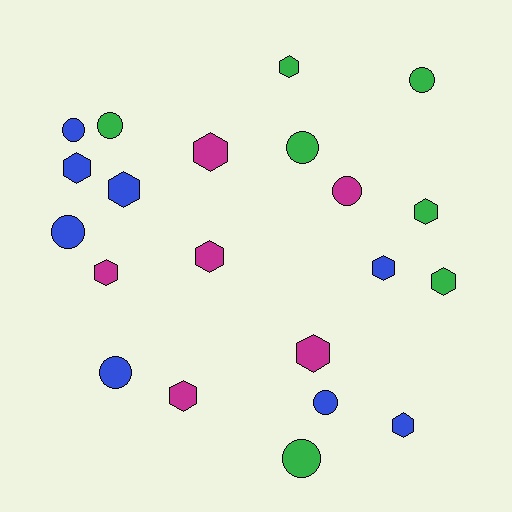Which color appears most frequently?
Blue, with 8 objects.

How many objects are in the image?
There are 21 objects.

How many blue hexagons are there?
There are 4 blue hexagons.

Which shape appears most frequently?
Hexagon, with 12 objects.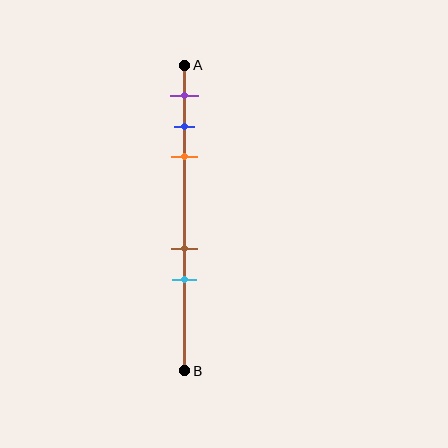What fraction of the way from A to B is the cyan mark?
The cyan mark is approximately 70% (0.7) of the way from A to B.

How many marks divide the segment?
There are 5 marks dividing the segment.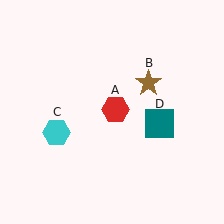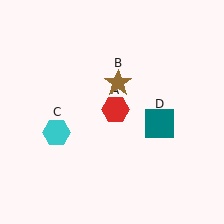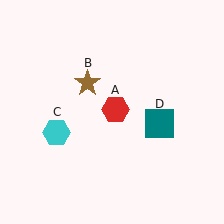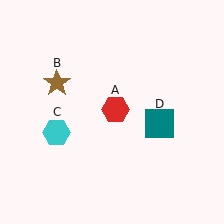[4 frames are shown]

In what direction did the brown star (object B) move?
The brown star (object B) moved left.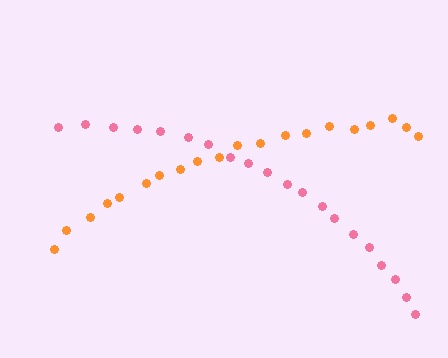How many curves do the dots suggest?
There are 2 distinct paths.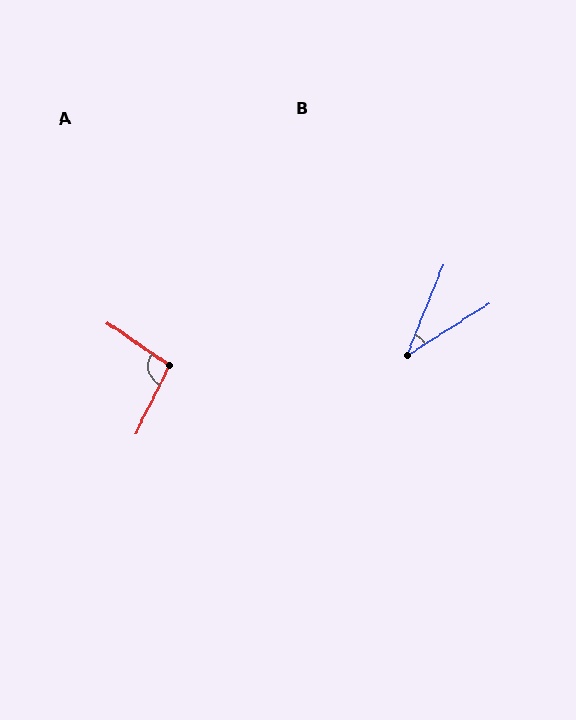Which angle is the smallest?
B, at approximately 35 degrees.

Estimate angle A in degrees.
Approximately 98 degrees.